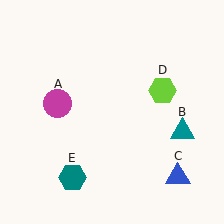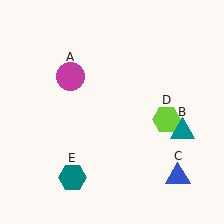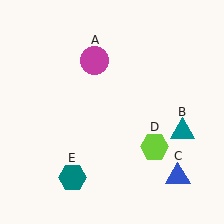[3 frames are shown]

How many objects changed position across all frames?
2 objects changed position: magenta circle (object A), lime hexagon (object D).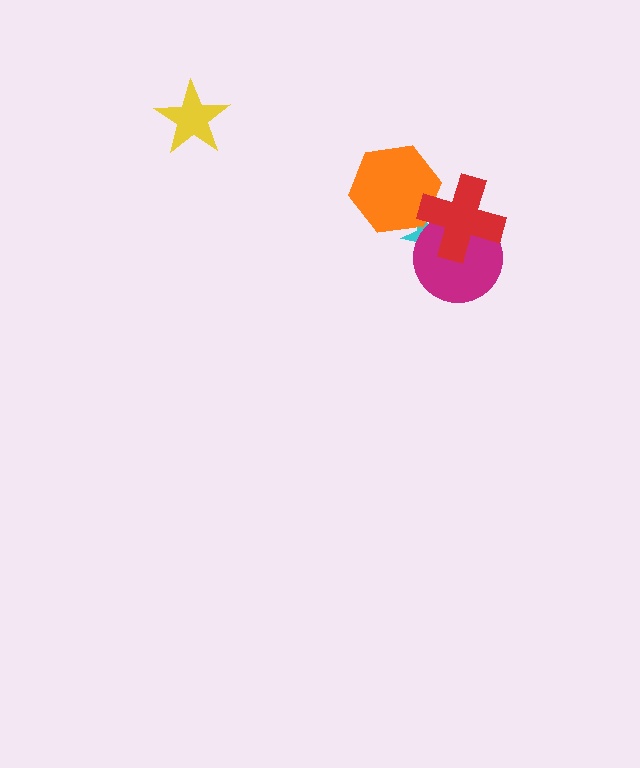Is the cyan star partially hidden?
Yes, it is partially covered by another shape.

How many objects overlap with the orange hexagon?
2 objects overlap with the orange hexagon.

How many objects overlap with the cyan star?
3 objects overlap with the cyan star.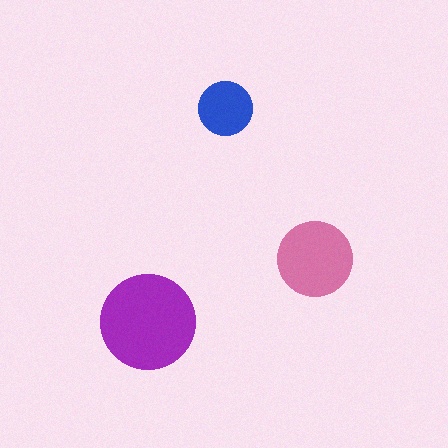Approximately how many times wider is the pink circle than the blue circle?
About 1.5 times wider.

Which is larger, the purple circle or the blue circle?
The purple one.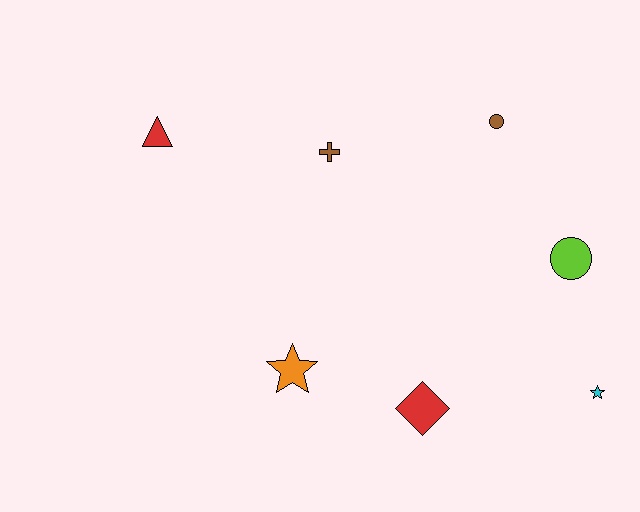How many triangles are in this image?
There is 1 triangle.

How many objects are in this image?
There are 7 objects.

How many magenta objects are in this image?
There are no magenta objects.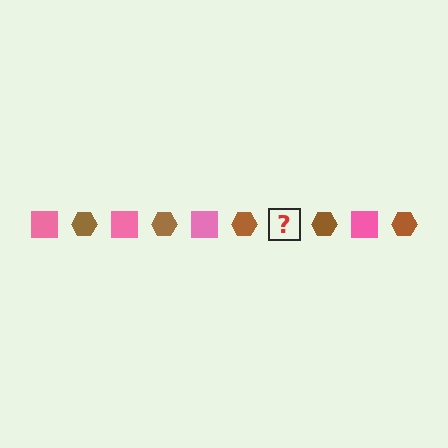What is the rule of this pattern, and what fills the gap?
The rule is that the pattern alternates between pink square and brown hexagon. The gap should be filled with a pink square.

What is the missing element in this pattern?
The missing element is a pink square.